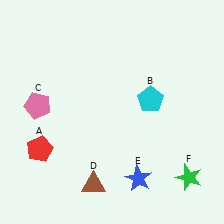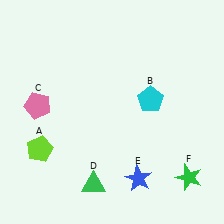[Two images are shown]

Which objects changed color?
A changed from red to lime. D changed from brown to green.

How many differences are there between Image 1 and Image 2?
There are 2 differences between the two images.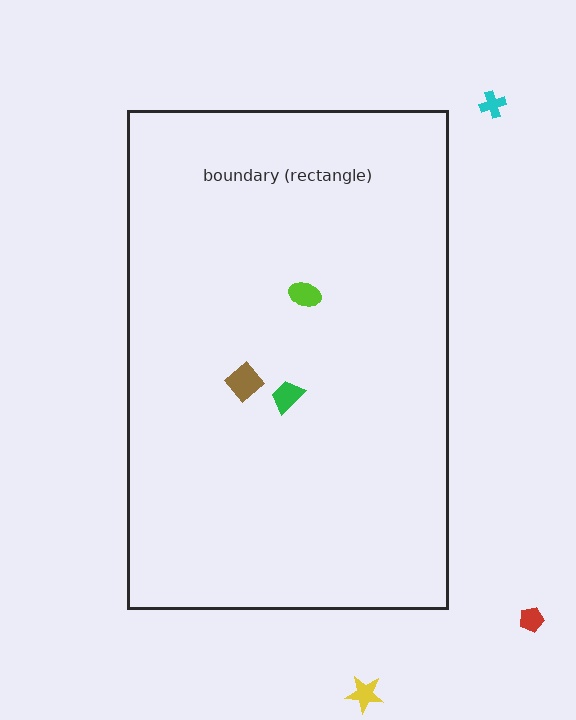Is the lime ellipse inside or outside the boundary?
Inside.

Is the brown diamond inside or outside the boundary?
Inside.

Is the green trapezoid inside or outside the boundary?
Inside.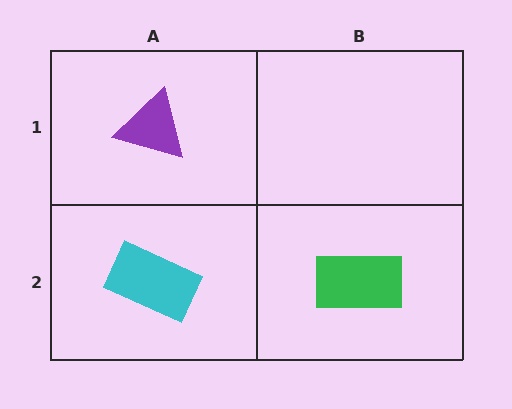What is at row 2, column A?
A cyan rectangle.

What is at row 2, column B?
A green rectangle.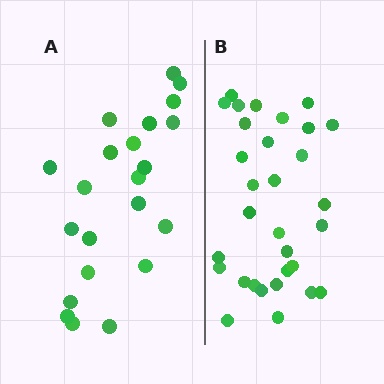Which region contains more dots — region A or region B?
Region B (the right region) has more dots.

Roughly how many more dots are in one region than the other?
Region B has roughly 8 or so more dots than region A.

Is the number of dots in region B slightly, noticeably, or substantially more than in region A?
Region B has noticeably more, but not dramatically so. The ratio is roughly 1.4 to 1.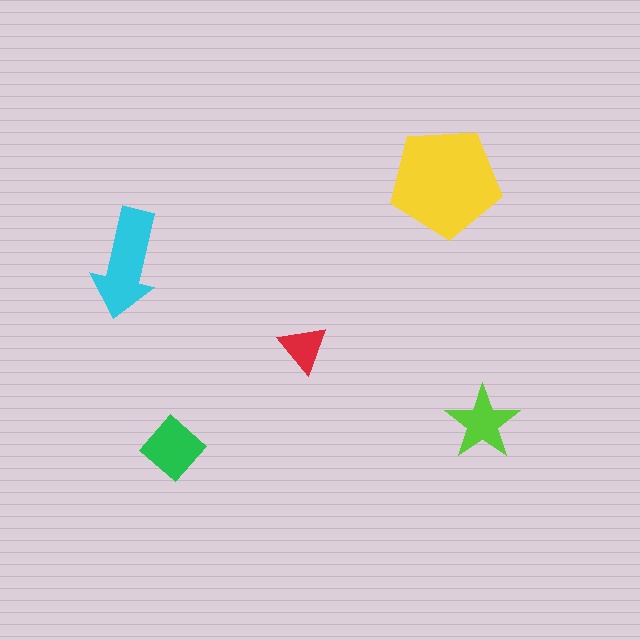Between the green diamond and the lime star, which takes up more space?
The green diamond.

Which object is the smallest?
The red triangle.